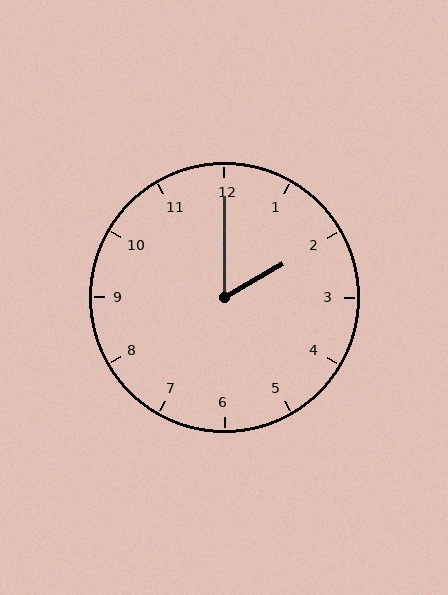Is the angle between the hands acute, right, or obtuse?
It is acute.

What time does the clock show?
2:00.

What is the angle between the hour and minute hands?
Approximately 60 degrees.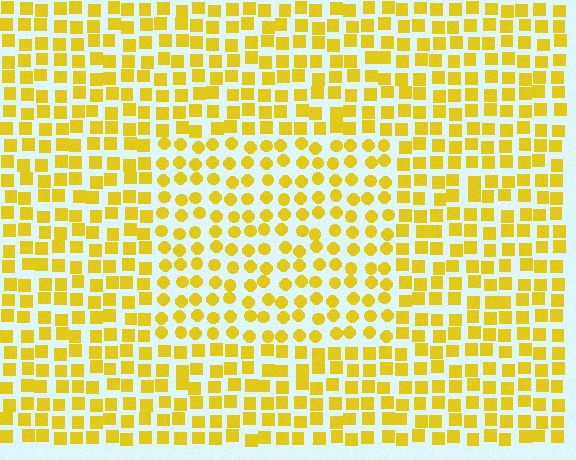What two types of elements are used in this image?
The image uses circles inside the rectangle region and squares outside it.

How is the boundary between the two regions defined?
The boundary is defined by a change in element shape: circles inside vs. squares outside. All elements share the same color and spacing.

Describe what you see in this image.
The image is filled with small yellow elements arranged in a uniform grid. A rectangle-shaped region contains circles, while the surrounding area contains squares. The boundary is defined purely by the change in element shape.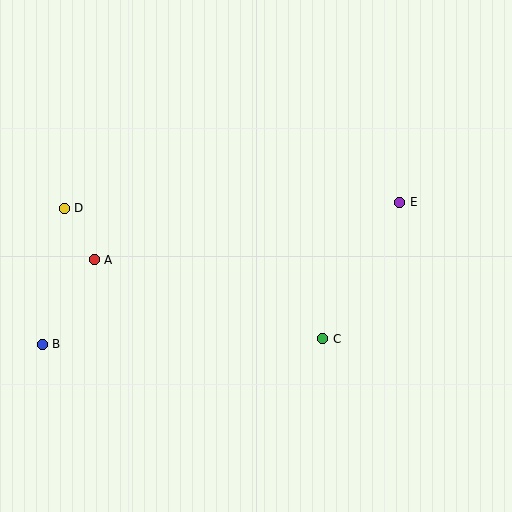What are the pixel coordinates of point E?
Point E is at (400, 202).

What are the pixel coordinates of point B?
Point B is at (42, 344).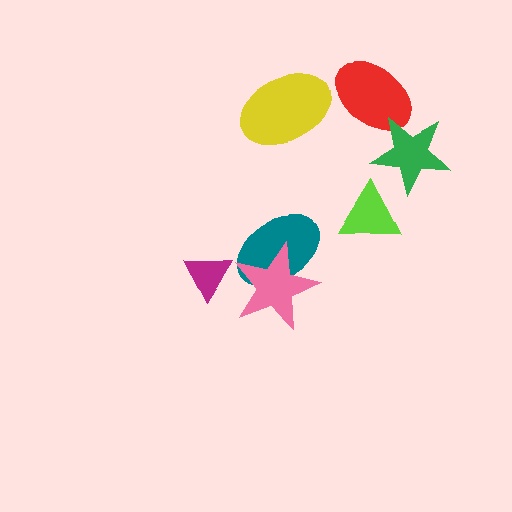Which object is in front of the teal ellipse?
The pink star is in front of the teal ellipse.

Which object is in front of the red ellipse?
The green star is in front of the red ellipse.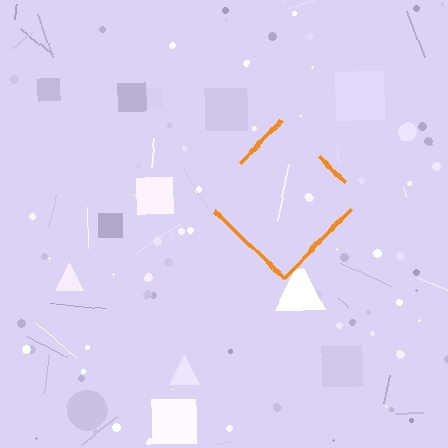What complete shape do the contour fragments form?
The contour fragments form a diamond.